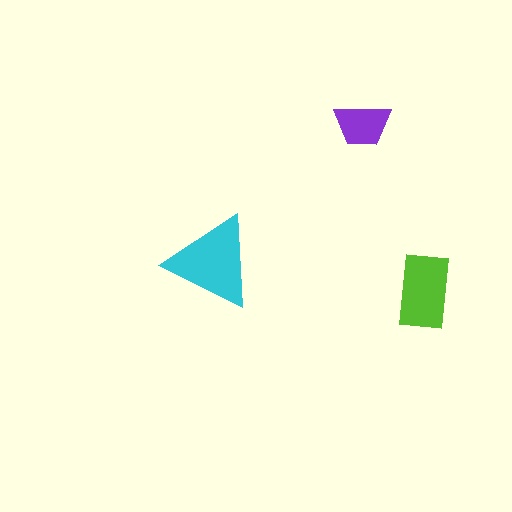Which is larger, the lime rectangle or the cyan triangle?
The cyan triangle.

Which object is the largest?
The cyan triangle.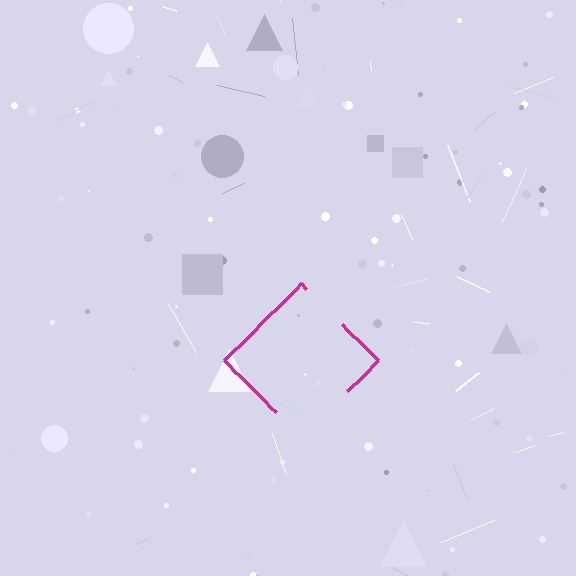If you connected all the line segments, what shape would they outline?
They would outline a diamond.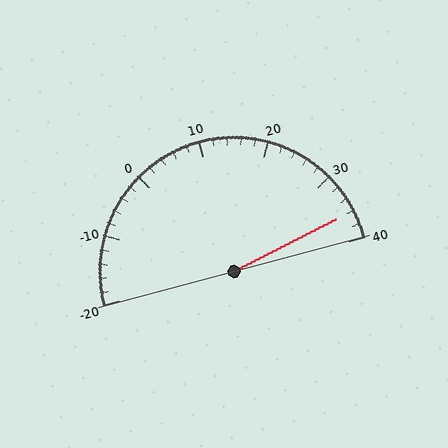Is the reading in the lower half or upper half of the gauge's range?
The reading is in the upper half of the range (-20 to 40).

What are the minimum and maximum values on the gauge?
The gauge ranges from -20 to 40.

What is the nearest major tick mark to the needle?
The nearest major tick mark is 40.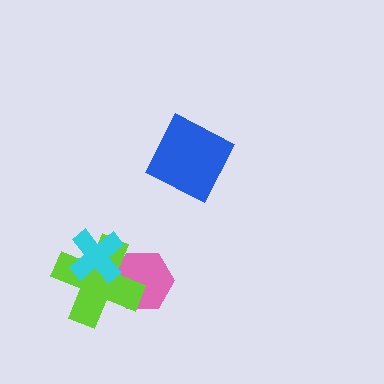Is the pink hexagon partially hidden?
Yes, it is partially covered by another shape.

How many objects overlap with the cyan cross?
2 objects overlap with the cyan cross.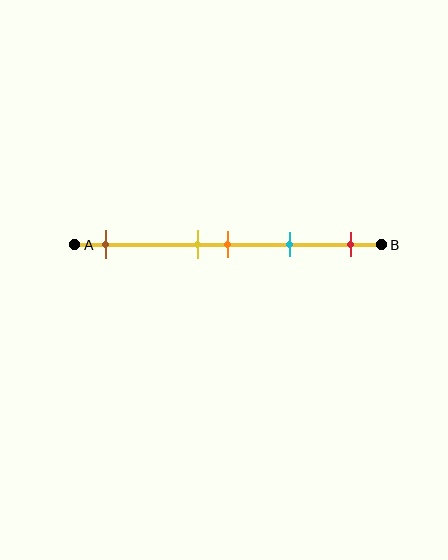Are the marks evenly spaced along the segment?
No, the marks are not evenly spaced.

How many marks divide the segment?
There are 5 marks dividing the segment.